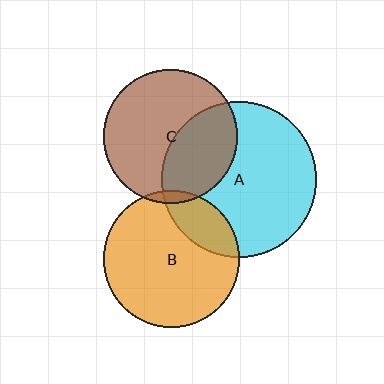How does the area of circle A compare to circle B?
Approximately 1.3 times.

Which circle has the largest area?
Circle A (cyan).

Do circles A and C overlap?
Yes.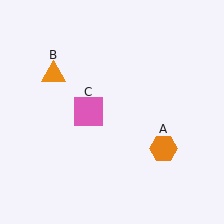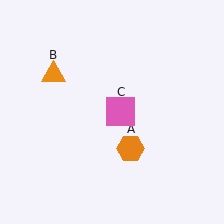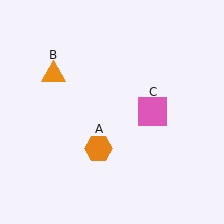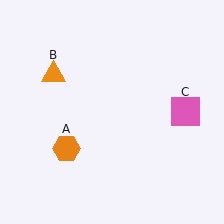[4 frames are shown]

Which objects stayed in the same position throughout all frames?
Orange triangle (object B) remained stationary.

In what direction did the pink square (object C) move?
The pink square (object C) moved right.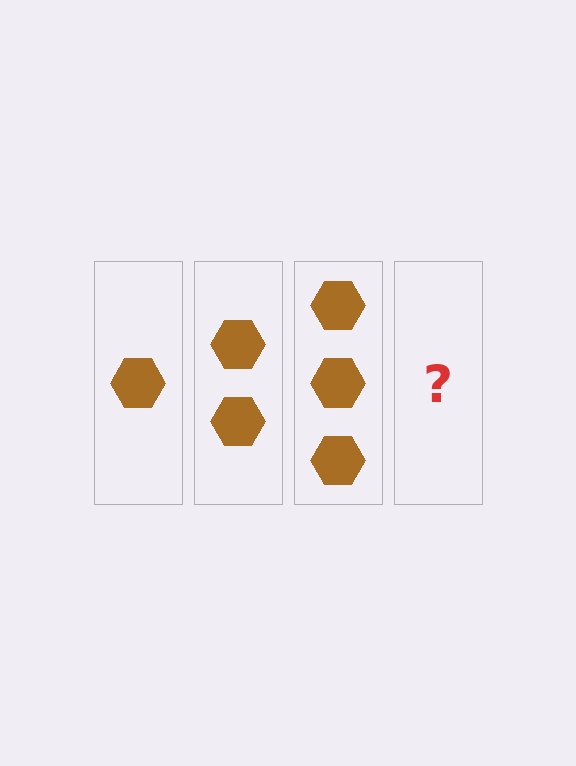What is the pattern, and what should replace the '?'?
The pattern is that each step adds one more hexagon. The '?' should be 4 hexagons.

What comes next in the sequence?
The next element should be 4 hexagons.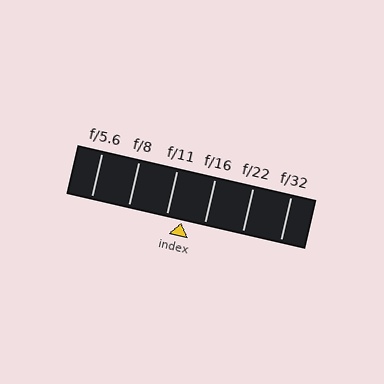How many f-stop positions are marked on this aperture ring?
There are 6 f-stop positions marked.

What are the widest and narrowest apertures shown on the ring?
The widest aperture shown is f/5.6 and the narrowest is f/32.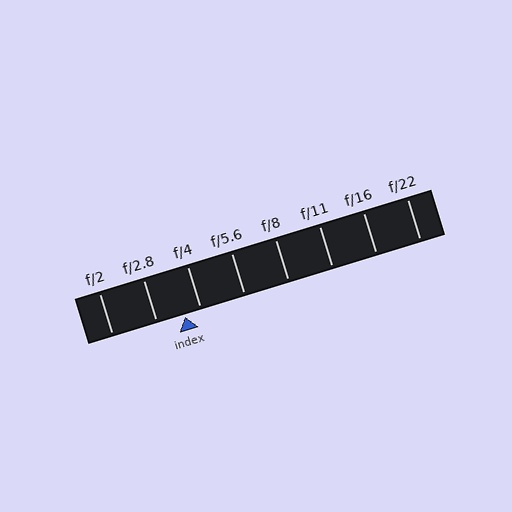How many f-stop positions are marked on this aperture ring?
There are 8 f-stop positions marked.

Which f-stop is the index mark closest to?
The index mark is closest to f/4.